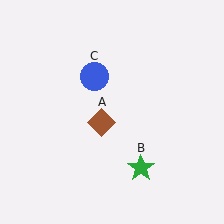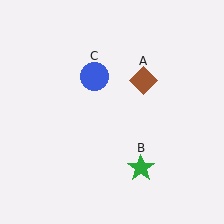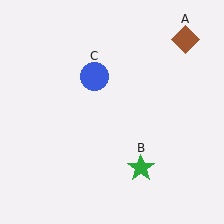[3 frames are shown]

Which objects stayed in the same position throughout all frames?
Green star (object B) and blue circle (object C) remained stationary.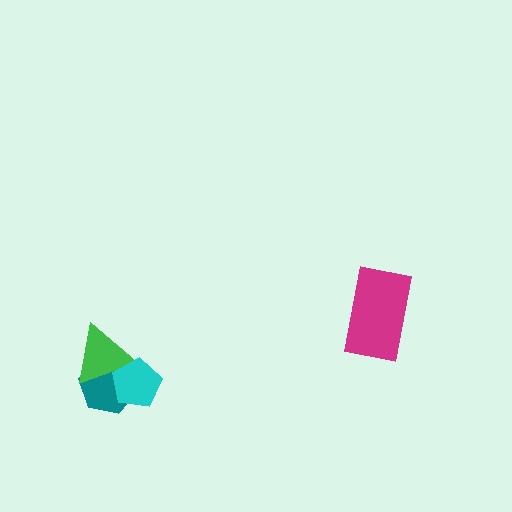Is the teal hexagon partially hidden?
Yes, it is partially covered by another shape.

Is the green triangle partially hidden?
Yes, it is partially covered by another shape.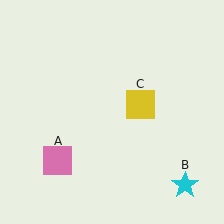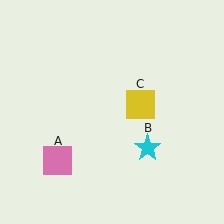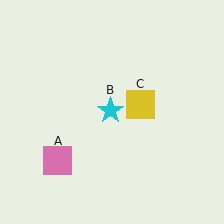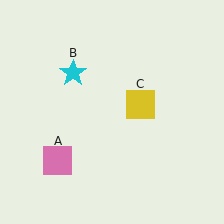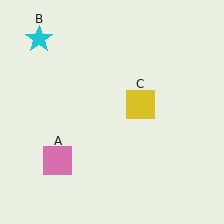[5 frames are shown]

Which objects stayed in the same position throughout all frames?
Pink square (object A) and yellow square (object C) remained stationary.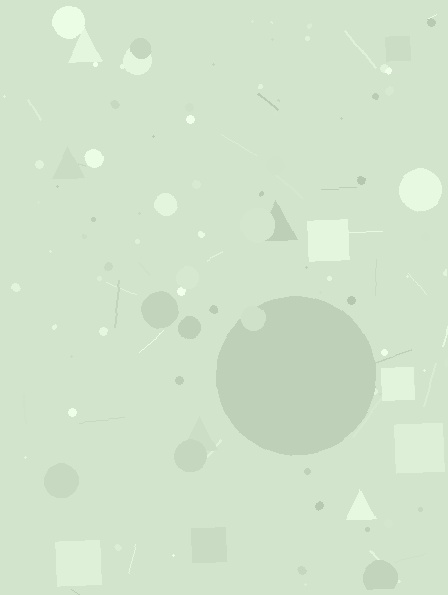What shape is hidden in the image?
A circle is hidden in the image.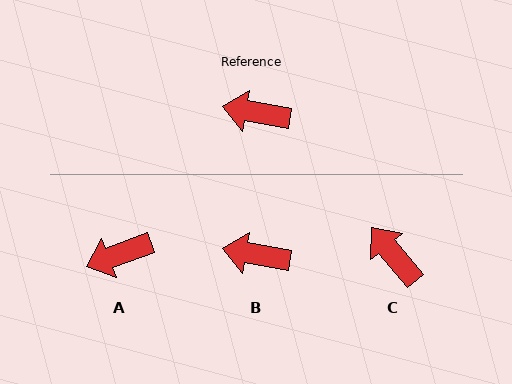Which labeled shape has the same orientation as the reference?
B.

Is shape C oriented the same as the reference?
No, it is off by about 41 degrees.